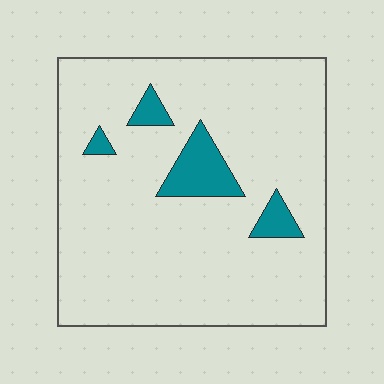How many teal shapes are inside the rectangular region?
4.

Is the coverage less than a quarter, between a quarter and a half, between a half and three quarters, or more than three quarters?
Less than a quarter.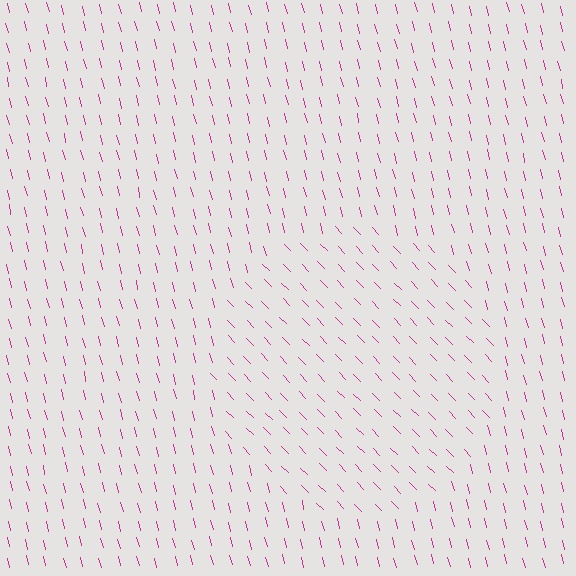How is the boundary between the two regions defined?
The boundary is defined purely by a change in line orientation (approximately 30 degrees difference). All lines are the same color and thickness.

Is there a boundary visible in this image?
Yes, there is a texture boundary formed by a change in line orientation.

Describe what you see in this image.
The image is filled with small magenta line segments. A circle region in the image has lines oriented differently from the surrounding lines, creating a visible texture boundary.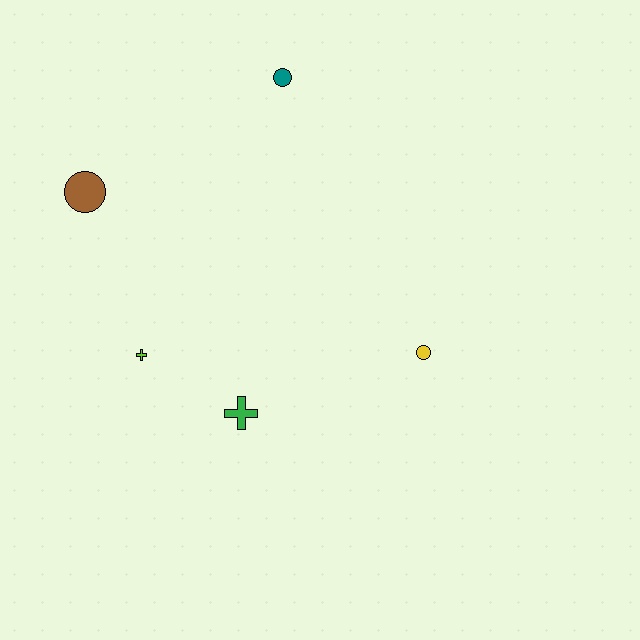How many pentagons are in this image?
There are no pentagons.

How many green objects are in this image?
There is 1 green object.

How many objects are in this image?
There are 5 objects.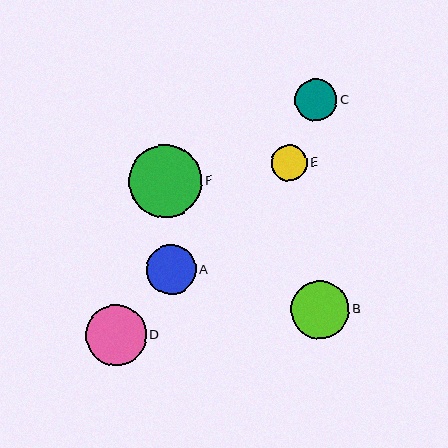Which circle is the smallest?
Circle E is the smallest with a size of approximately 35 pixels.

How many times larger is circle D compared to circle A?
Circle D is approximately 1.2 times the size of circle A.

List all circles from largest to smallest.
From largest to smallest: F, D, B, A, C, E.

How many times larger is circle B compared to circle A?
Circle B is approximately 1.2 times the size of circle A.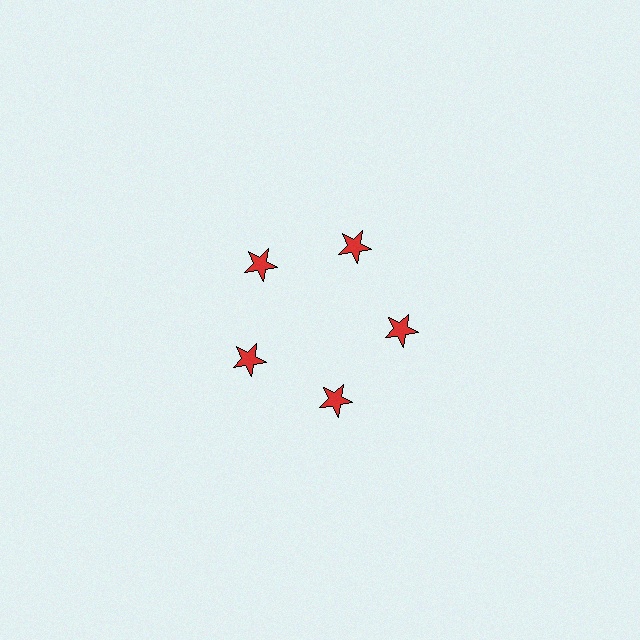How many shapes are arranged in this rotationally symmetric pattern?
There are 5 shapes, arranged in 5 groups of 1.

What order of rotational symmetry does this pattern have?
This pattern has 5-fold rotational symmetry.